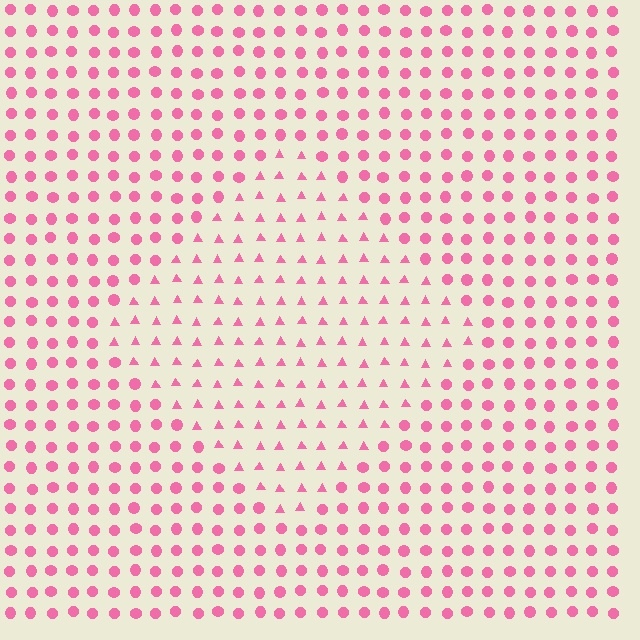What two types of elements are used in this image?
The image uses triangles inside the diamond region and circles outside it.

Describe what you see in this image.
The image is filled with small pink elements arranged in a uniform grid. A diamond-shaped region contains triangles, while the surrounding area contains circles. The boundary is defined purely by the change in element shape.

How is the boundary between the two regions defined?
The boundary is defined by a change in element shape: triangles inside vs. circles outside. All elements share the same color and spacing.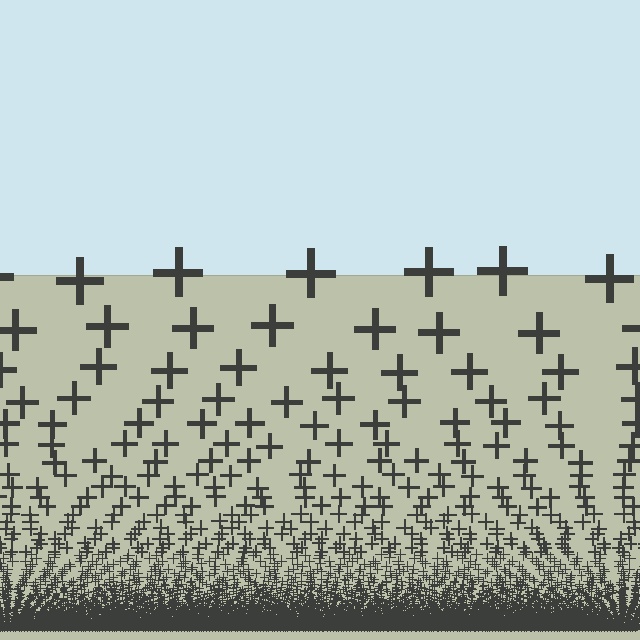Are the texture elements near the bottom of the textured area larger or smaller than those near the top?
Smaller. The gradient is inverted — elements near the bottom are smaller and denser.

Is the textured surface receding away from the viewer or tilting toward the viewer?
The surface appears to tilt toward the viewer. Texture elements get larger and sparser toward the top.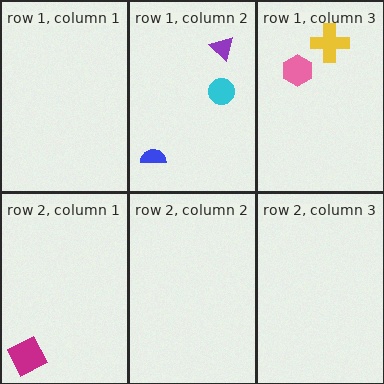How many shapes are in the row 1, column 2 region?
3.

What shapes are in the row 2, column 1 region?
The magenta square.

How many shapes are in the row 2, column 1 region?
1.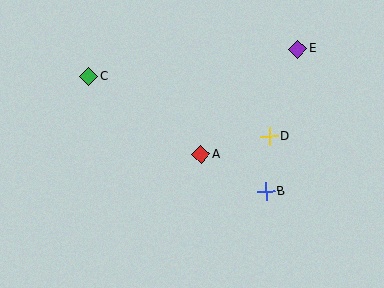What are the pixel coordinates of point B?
Point B is at (266, 191).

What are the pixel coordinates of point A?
Point A is at (201, 154).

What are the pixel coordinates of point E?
Point E is at (298, 49).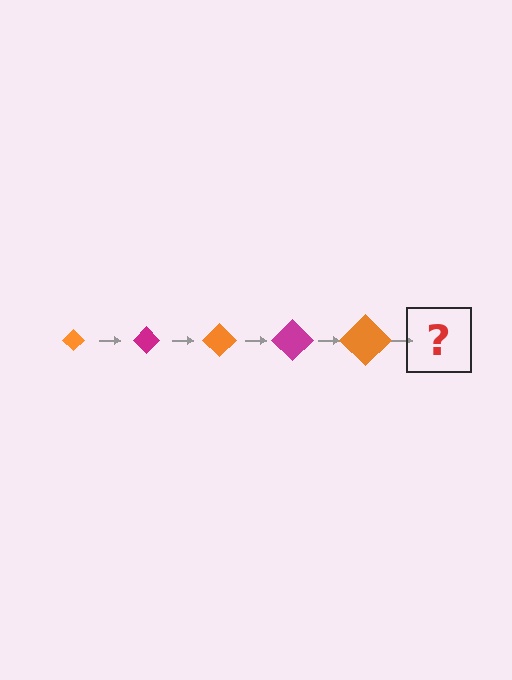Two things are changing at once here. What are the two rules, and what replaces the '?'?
The two rules are that the diamond grows larger each step and the color cycles through orange and magenta. The '?' should be a magenta diamond, larger than the previous one.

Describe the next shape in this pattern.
It should be a magenta diamond, larger than the previous one.